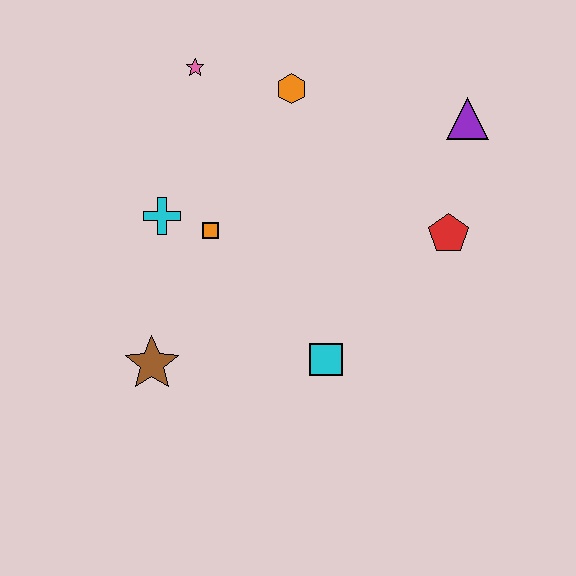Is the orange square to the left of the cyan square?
Yes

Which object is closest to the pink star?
The orange hexagon is closest to the pink star.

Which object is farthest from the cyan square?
The pink star is farthest from the cyan square.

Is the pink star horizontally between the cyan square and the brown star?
Yes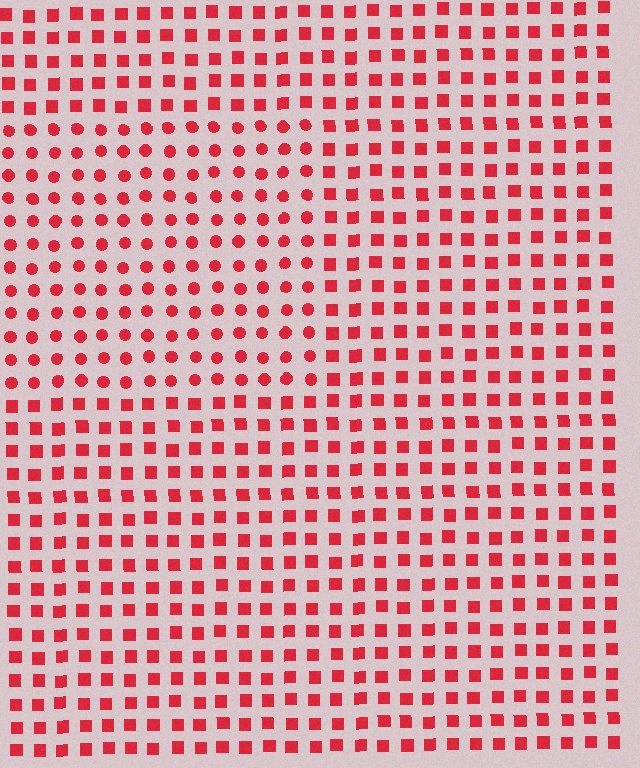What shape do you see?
I see a rectangle.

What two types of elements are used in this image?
The image uses circles inside the rectangle region and squares outside it.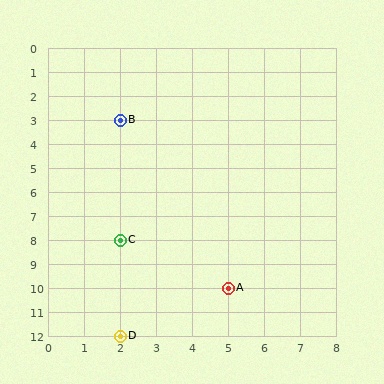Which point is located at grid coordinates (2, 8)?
Point C is at (2, 8).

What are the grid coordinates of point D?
Point D is at grid coordinates (2, 12).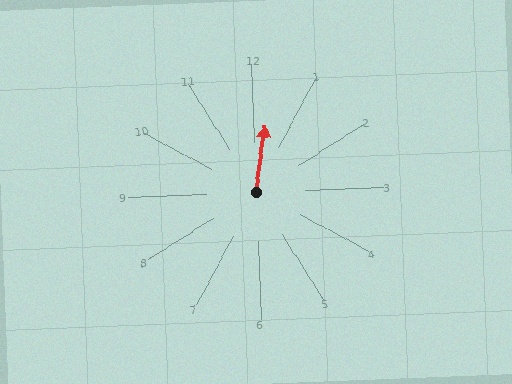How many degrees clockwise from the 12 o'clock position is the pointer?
Approximately 10 degrees.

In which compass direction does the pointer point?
North.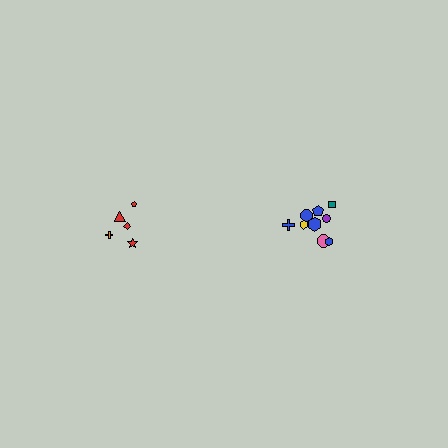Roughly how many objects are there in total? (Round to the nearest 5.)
Roughly 15 objects in total.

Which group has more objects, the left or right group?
The right group.